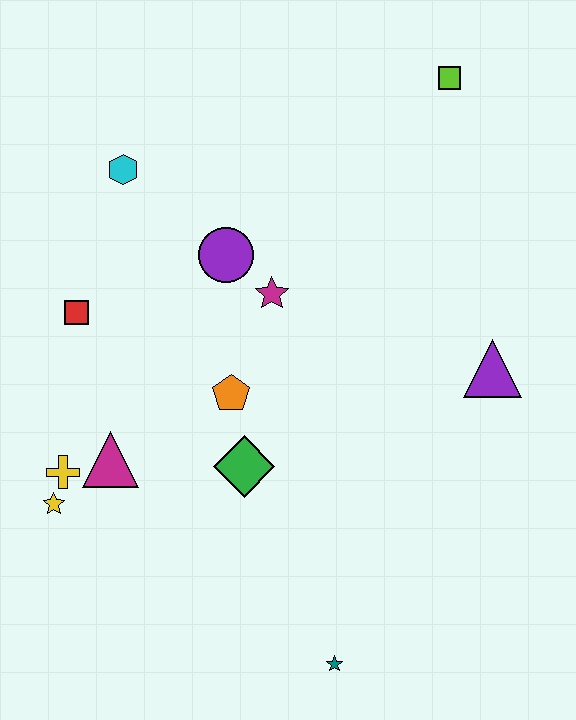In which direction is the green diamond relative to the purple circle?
The green diamond is below the purple circle.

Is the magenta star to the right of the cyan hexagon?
Yes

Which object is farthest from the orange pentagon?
The lime square is farthest from the orange pentagon.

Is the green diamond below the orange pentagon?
Yes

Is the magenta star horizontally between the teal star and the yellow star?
Yes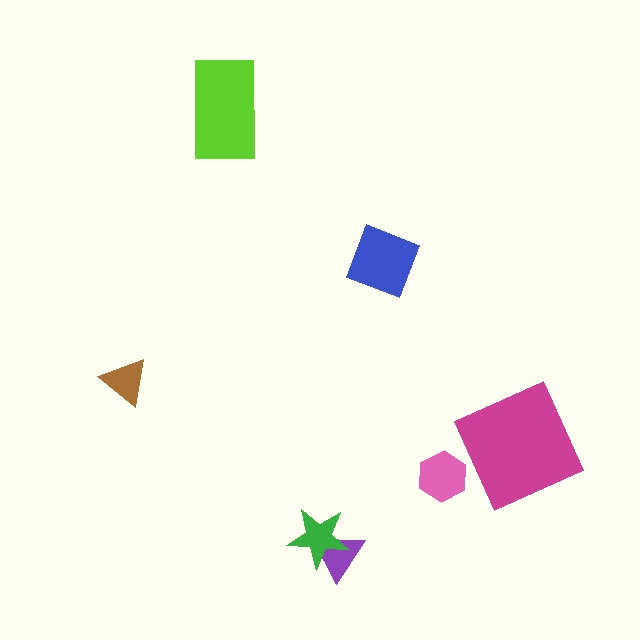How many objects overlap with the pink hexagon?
0 objects overlap with the pink hexagon.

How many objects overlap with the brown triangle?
0 objects overlap with the brown triangle.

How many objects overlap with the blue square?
0 objects overlap with the blue square.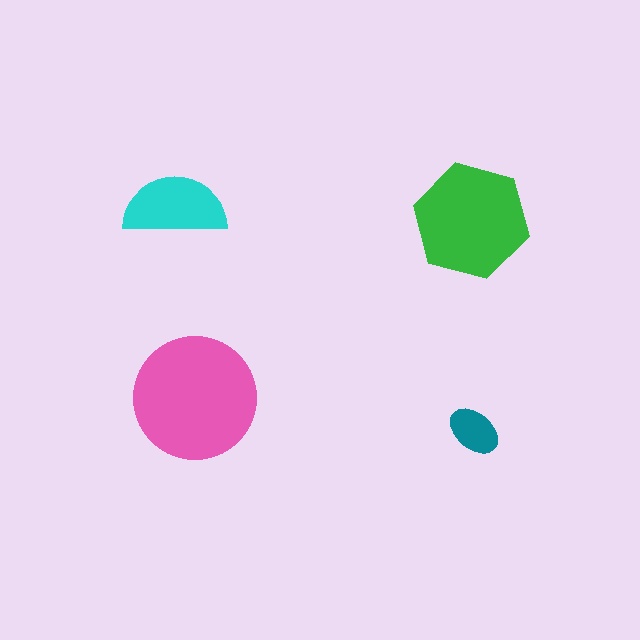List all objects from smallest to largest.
The teal ellipse, the cyan semicircle, the green hexagon, the pink circle.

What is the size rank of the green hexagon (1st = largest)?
2nd.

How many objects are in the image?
There are 4 objects in the image.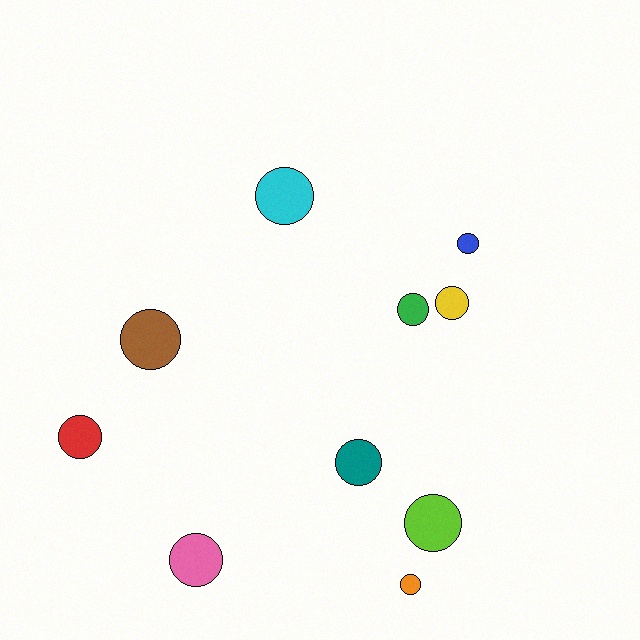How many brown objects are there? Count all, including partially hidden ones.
There is 1 brown object.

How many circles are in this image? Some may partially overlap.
There are 10 circles.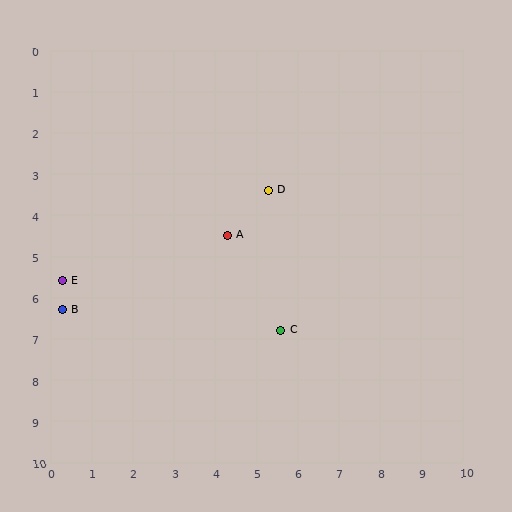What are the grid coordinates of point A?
Point A is at approximately (4.3, 4.5).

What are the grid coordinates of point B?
Point B is at approximately (0.3, 6.3).